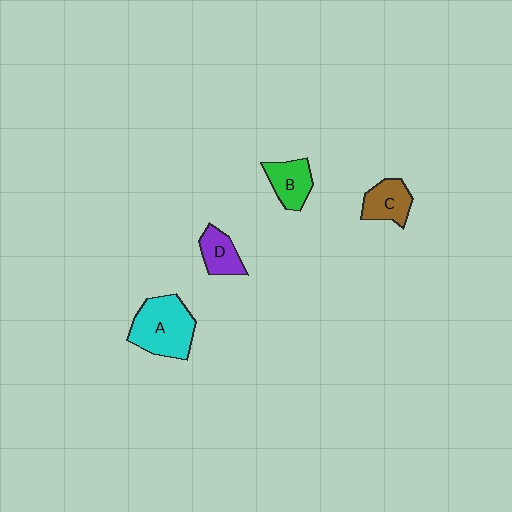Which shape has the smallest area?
Shape D (purple).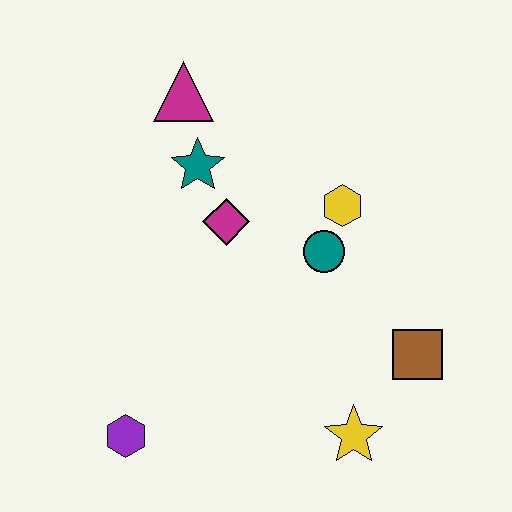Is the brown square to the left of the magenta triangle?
No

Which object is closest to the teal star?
The magenta diamond is closest to the teal star.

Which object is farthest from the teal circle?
The purple hexagon is farthest from the teal circle.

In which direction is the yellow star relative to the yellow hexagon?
The yellow star is below the yellow hexagon.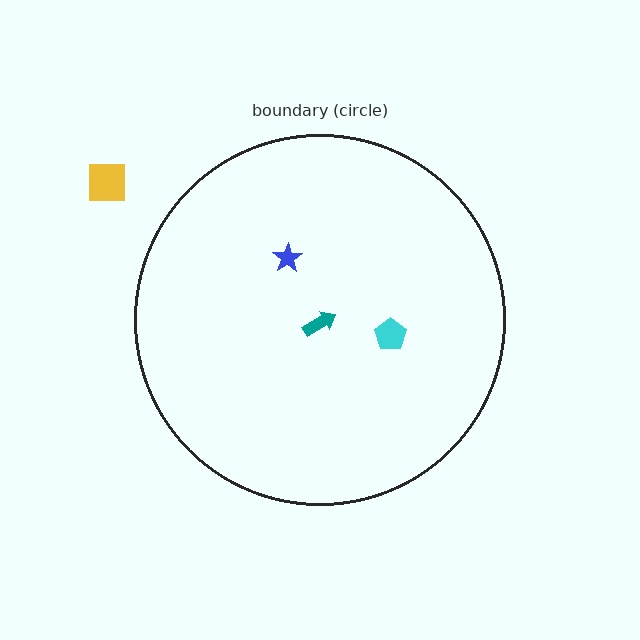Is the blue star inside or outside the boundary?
Inside.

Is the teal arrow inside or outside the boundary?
Inside.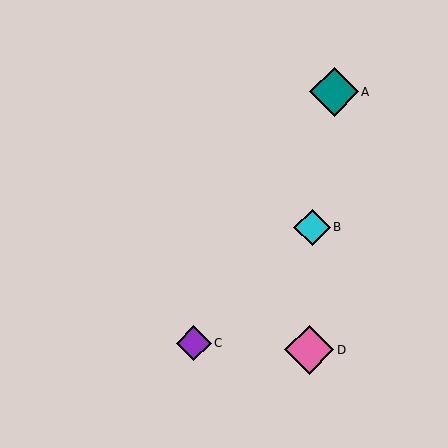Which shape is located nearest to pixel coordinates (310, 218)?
The cyan diamond (labeled B) at (312, 227) is nearest to that location.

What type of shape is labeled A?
Shape A is a teal diamond.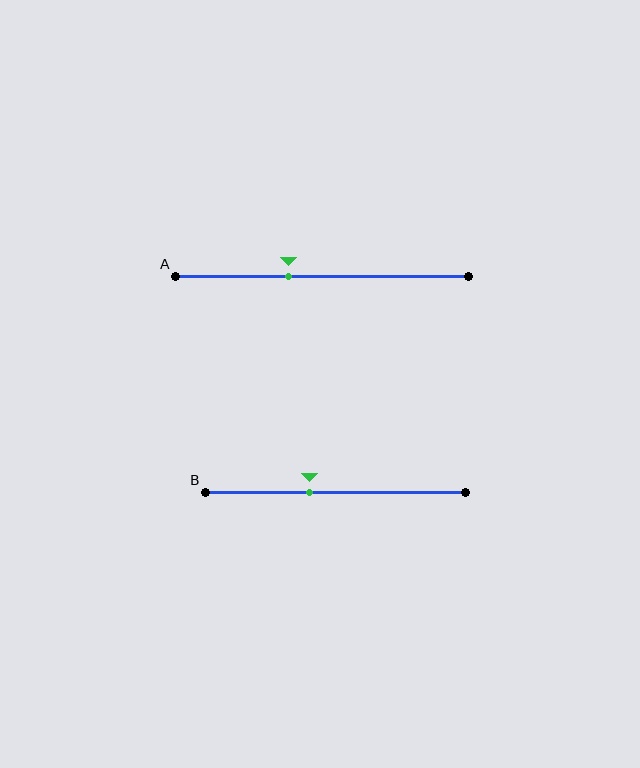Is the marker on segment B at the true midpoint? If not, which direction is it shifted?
No, the marker on segment B is shifted to the left by about 10% of the segment length.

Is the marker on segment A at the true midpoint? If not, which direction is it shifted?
No, the marker on segment A is shifted to the left by about 12% of the segment length.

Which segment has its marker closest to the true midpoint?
Segment B has its marker closest to the true midpoint.